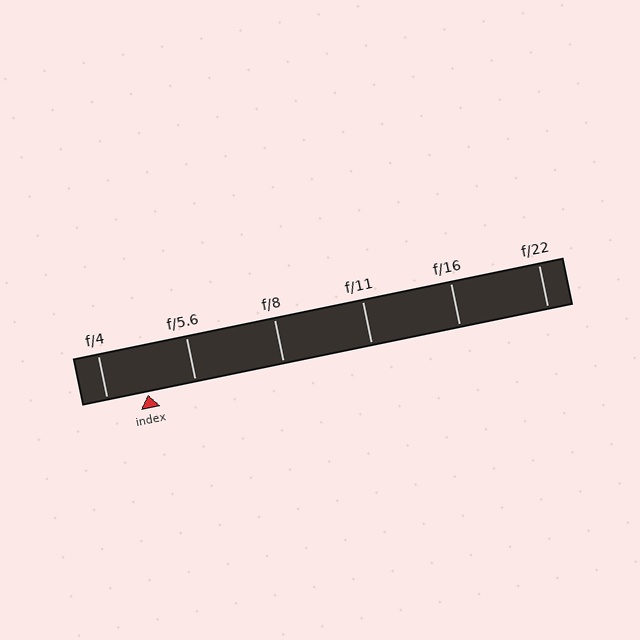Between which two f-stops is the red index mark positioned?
The index mark is between f/4 and f/5.6.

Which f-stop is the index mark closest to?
The index mark is closest to f/4.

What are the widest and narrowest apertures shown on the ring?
The widest aperture shown is f/4 and the narrowest is f/22.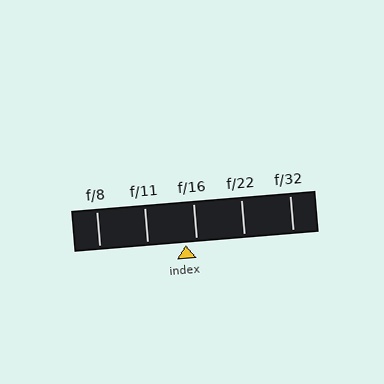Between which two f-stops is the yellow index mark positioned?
The index mark is between f/11 and f/16.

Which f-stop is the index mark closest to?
The index mark is closest to f/16.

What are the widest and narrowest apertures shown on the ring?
The widest aperture shown is f/8 and the narrowest is f/32.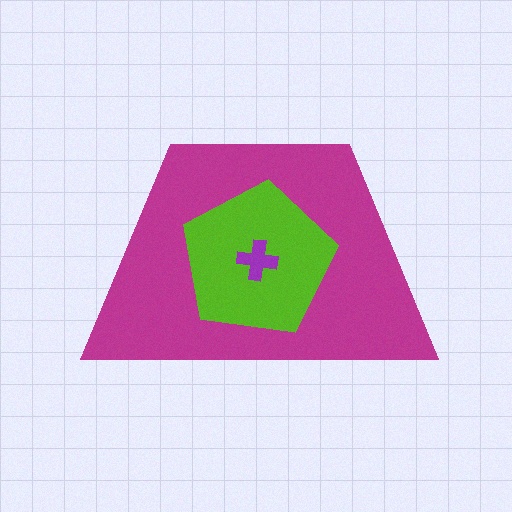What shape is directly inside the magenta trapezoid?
The lime pentagon.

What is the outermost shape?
The magenta trapezoid.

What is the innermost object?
The purple cross.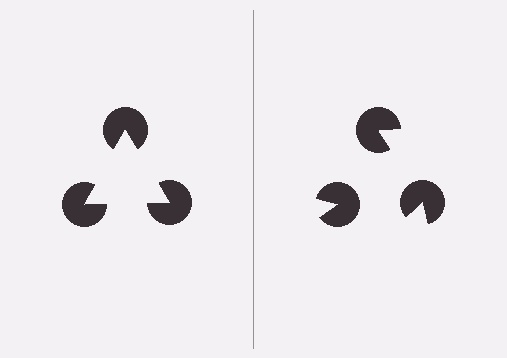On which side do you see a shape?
An illusory triangle appears on the left side. On the right side the wedge cuts are rotated, so no coherent shape forms.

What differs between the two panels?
The pac-man discs are positioned identically on both sides; only the wedge orientations differ. On the left they align to a triangle; on the right they are misaligned.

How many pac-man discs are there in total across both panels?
6 — 3 on each side.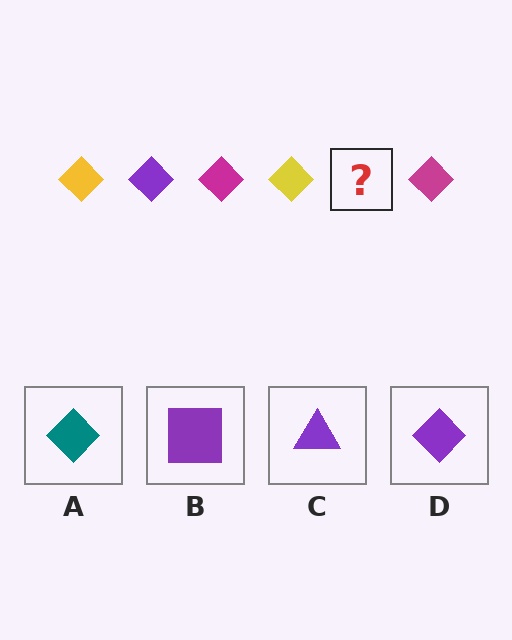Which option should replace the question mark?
Option D.